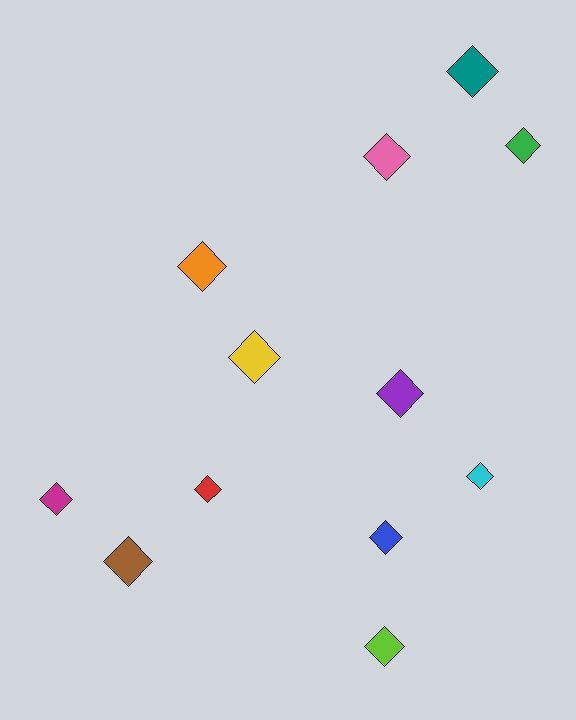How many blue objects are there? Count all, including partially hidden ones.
There is 1 blue object.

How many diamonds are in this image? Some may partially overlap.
There are 12 diamonds.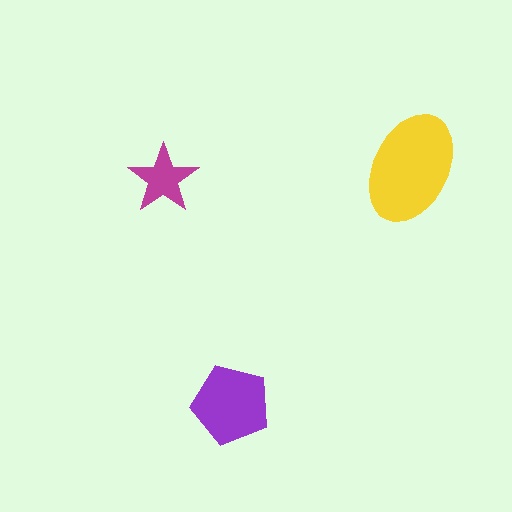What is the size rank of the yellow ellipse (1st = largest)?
1st.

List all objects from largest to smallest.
The yellow ellipse, the purple pentagon, the magenta star.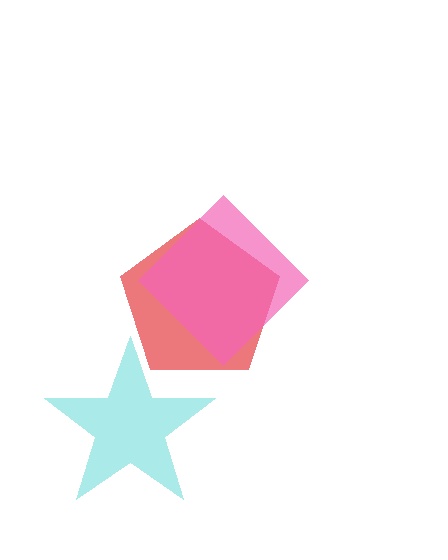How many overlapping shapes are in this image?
There are 3 overlapping shapes in the image.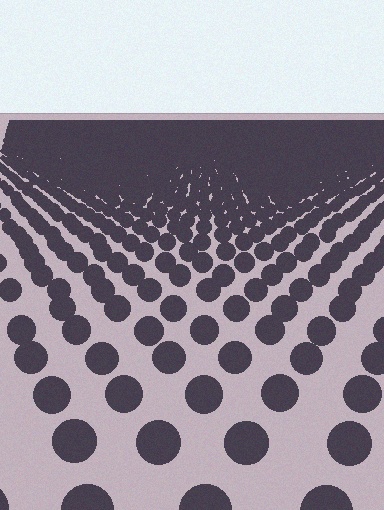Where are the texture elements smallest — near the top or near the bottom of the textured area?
Near the top.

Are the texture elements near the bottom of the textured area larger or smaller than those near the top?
Larger. Near the bottom, elements are closer to the viewer and appear at a bigger on-screen size.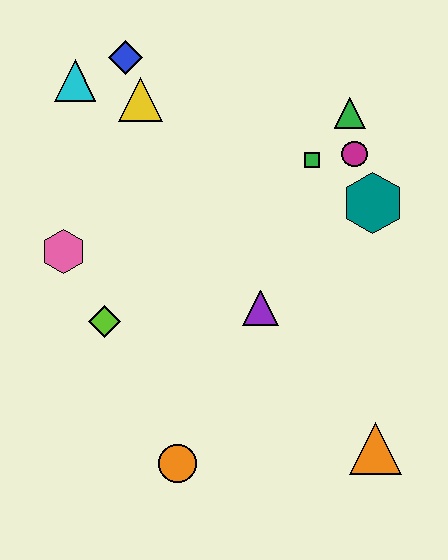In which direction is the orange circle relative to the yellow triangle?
The orange circle is below the yellow triangle.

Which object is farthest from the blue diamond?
The orange triangle is farthest from the blue diamond.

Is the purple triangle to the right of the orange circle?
Yes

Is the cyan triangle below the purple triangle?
No